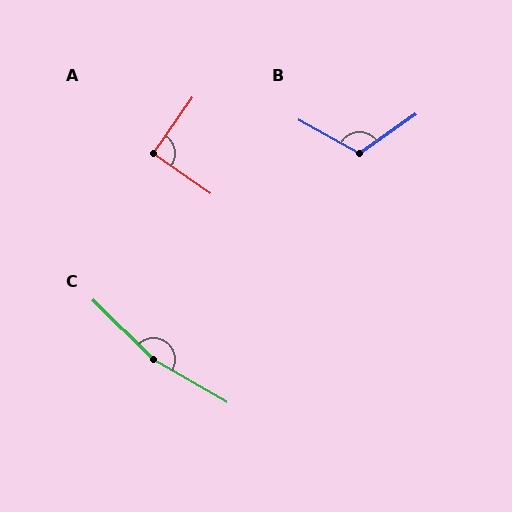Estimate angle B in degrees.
Approximately 116 degrees.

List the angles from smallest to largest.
A (90°), B (116°), C (165°).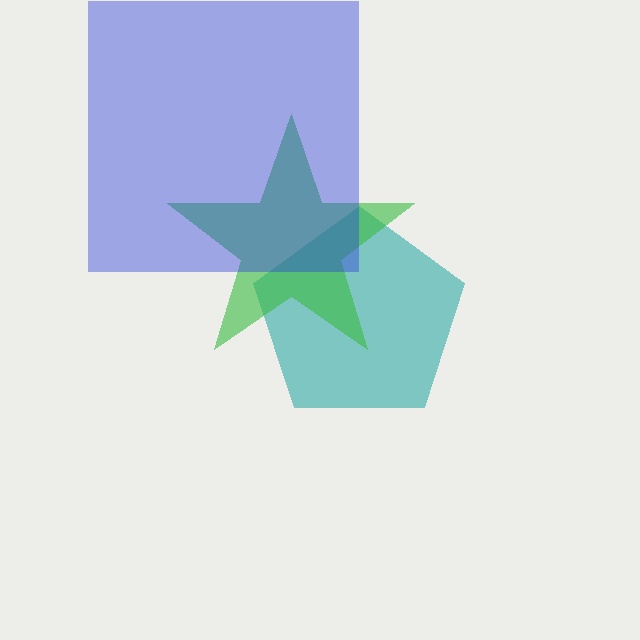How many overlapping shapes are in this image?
There are 3 overlapping shapes in the image.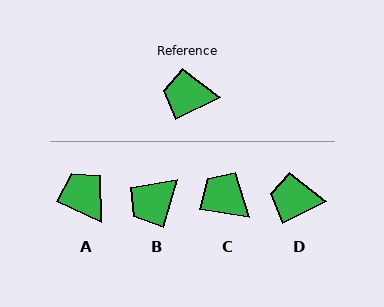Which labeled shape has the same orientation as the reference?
D.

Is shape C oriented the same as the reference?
No, it is off by about 36 degrees.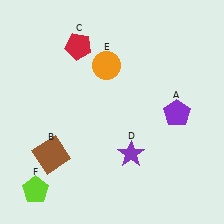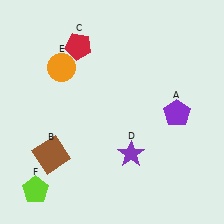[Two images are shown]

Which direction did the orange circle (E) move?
The orange circle (E) moved left.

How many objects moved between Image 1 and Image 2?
1 object moved between the two images.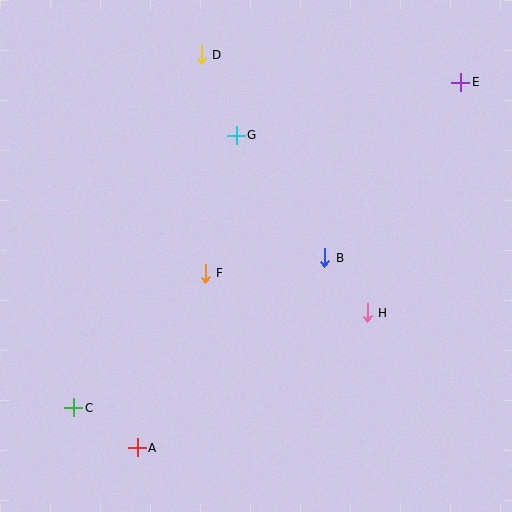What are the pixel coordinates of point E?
Point E is at (461, 82).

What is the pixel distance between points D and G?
The distance between D and G is 87 pixels.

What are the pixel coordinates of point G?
Point G is at (236, 135).